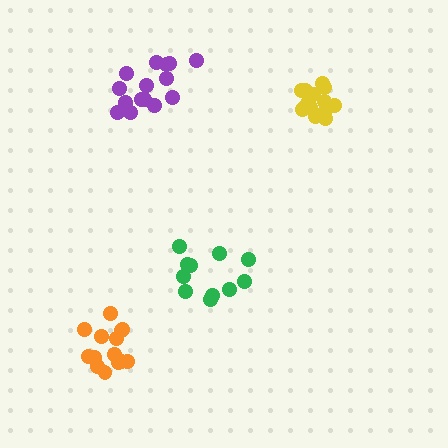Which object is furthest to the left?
The orange cluster is leftmost.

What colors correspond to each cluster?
The clusters are colored: orange, green, purple, yellow.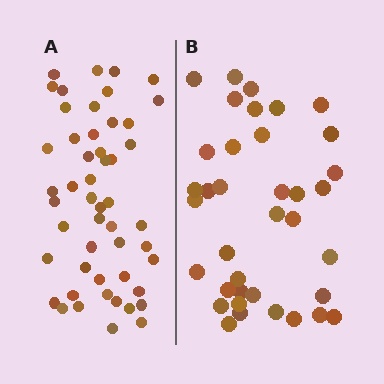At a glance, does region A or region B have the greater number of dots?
Region A (the left region) has more dots.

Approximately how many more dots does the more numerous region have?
Region A has approximately 15 more dots than region B.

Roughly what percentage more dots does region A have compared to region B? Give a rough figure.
About 35% more.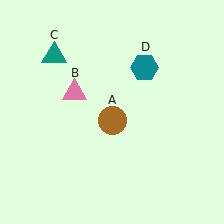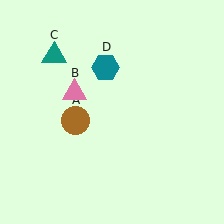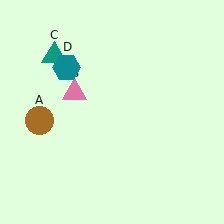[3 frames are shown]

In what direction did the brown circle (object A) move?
The brown circle (object A) moved left.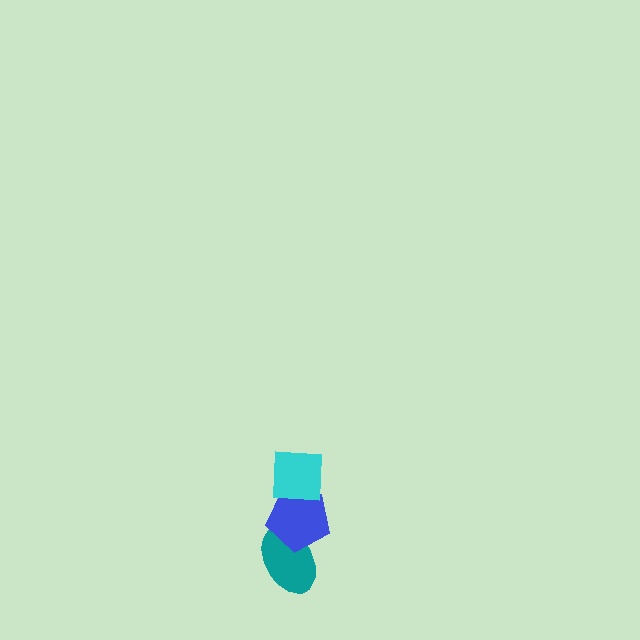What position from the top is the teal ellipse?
The teal ellipse is 3rd from the top.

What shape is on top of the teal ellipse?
The blue pentagon is on top of the teal ellipse.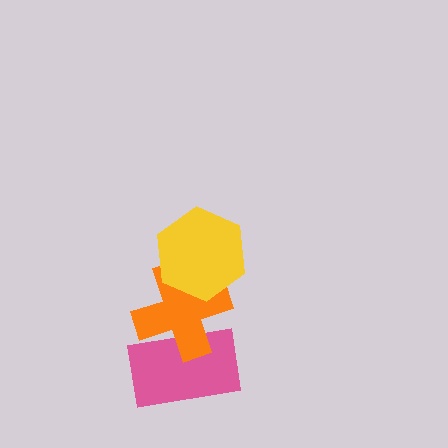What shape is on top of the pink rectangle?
The orange cross is on top of the pink rectangle.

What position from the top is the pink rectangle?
The pink rectangle is 3rd from the top.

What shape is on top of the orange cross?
The yellow hexagon is on top of the orange cross.